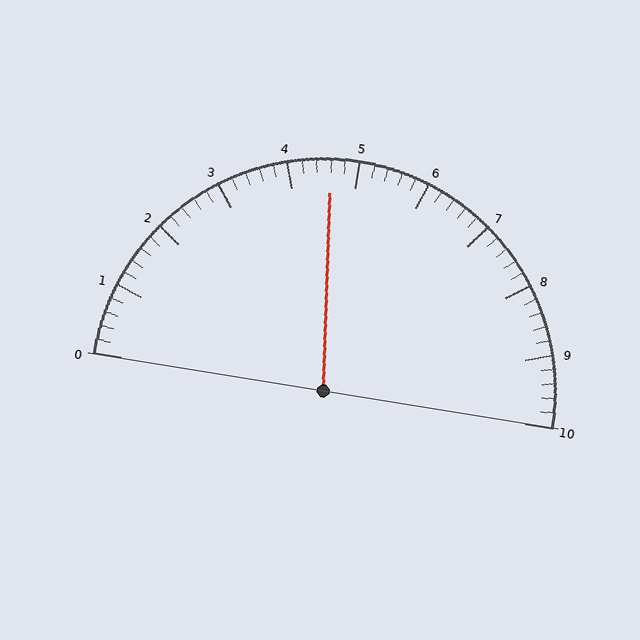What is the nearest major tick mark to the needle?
The nearest major tick mark is 5.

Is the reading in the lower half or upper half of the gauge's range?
The reading is in the lower half of the range (0 to 10).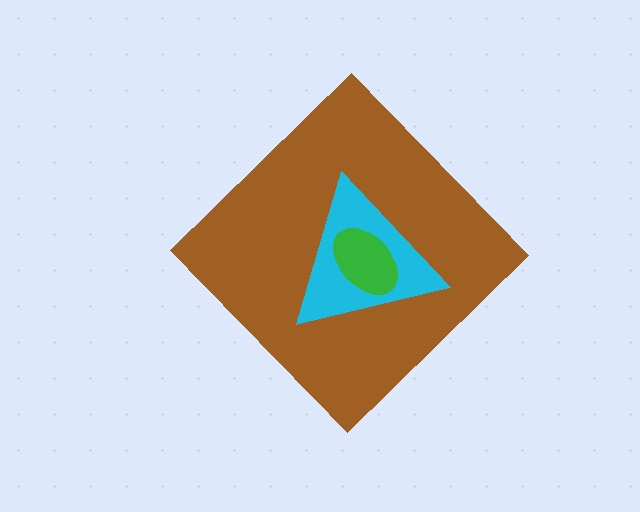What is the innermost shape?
The green ellipse.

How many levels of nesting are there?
3.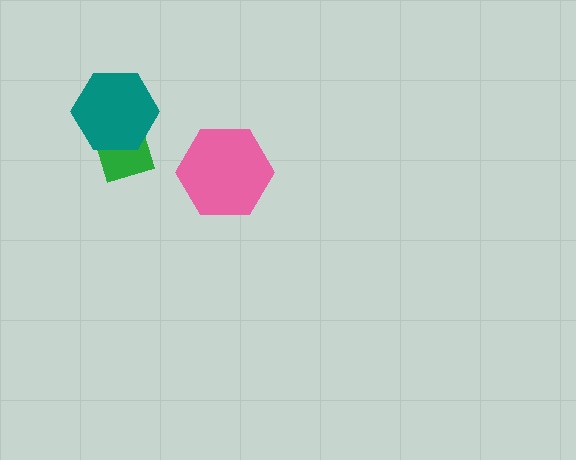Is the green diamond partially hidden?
Yes, it is partially covered by another shape.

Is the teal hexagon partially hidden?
No, no other shape covers it.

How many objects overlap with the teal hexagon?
1 object overlaps with the teal hexagon.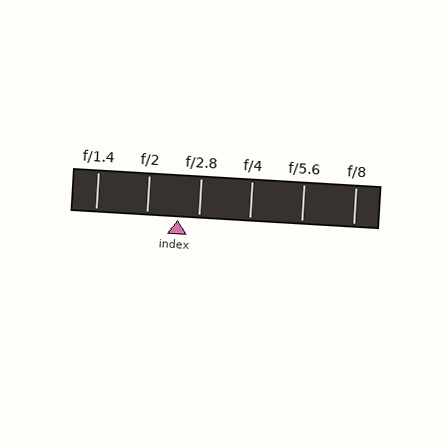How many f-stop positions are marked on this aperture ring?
There are 6 f-stop positions marked.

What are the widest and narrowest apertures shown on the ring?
The widest aperture shown is f/1.4 and the narrowest is f/8.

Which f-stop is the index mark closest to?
The index mark is closest to f/2.8.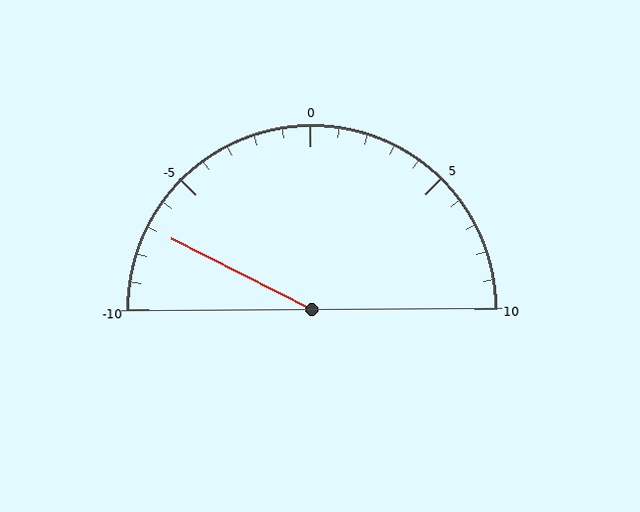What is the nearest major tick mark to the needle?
The nearest major tick mark is -5.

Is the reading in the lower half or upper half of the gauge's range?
The reading is in the lower half of the range (-10 to 10).